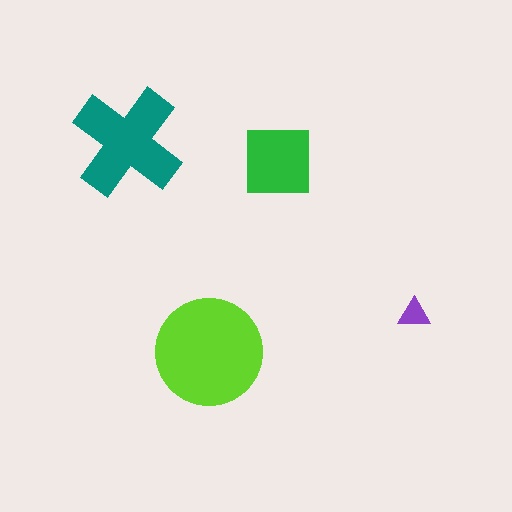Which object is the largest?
The lime circle.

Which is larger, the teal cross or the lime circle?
The lime circle.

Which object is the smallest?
The purple triangle.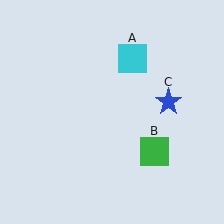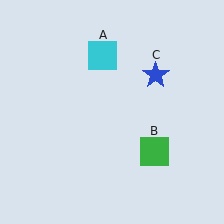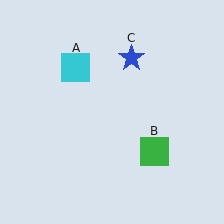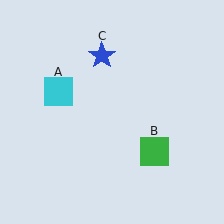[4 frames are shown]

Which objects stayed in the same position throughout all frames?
Green square (object B) remained stationary.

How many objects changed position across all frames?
2 objects changed position: cyan square (object A), blue star (object C).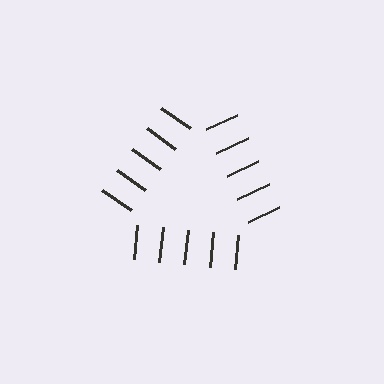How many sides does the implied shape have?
3 sides — the line-ends trace a triangle.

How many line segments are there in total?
15 — 5 along each of the 3 edges.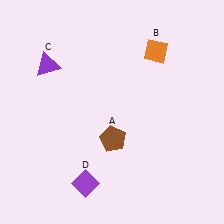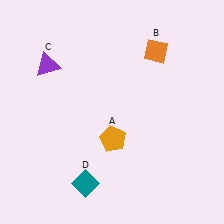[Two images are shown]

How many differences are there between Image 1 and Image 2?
There are 2 differences between the two images.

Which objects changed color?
A changed from brown to orange. D changed from purple to teal.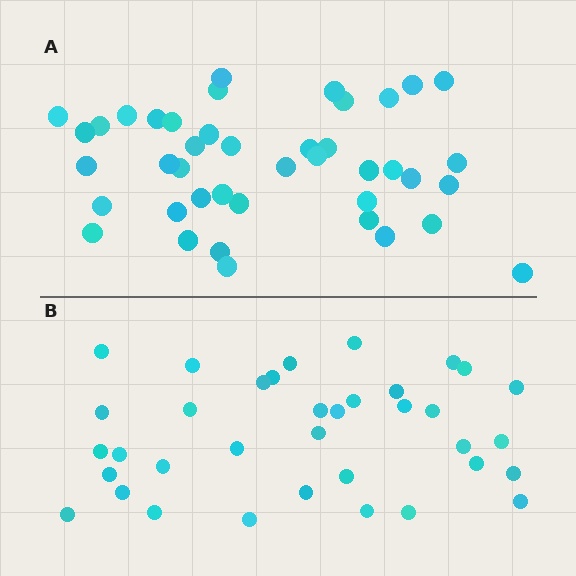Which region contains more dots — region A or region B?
Region A (the top region) has more dots.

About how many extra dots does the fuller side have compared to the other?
Region A has about 6 more dots than region B.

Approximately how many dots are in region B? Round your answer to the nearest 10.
About 40 dots. (The exact count is 36, which rounds to 40.)